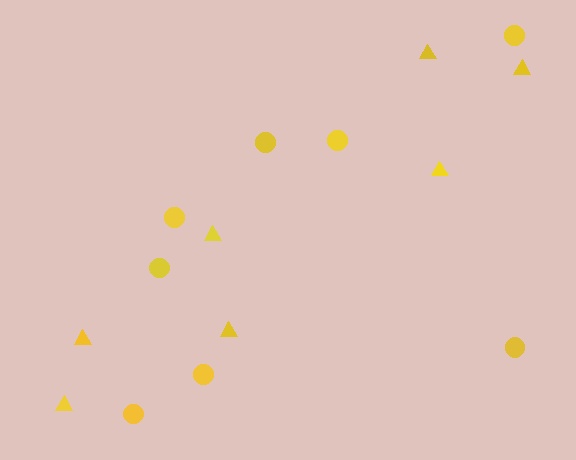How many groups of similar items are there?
There are 2 groups: one group of circles (8) and one group of triangles (7).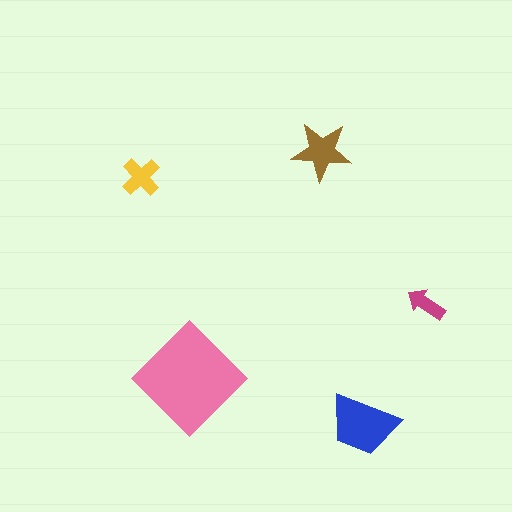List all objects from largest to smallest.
The pink diamond, the blue trapezoid, the brown star, the yellow cross, the magenta arrow.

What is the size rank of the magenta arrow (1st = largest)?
5th.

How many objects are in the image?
There are 5 objects in the image.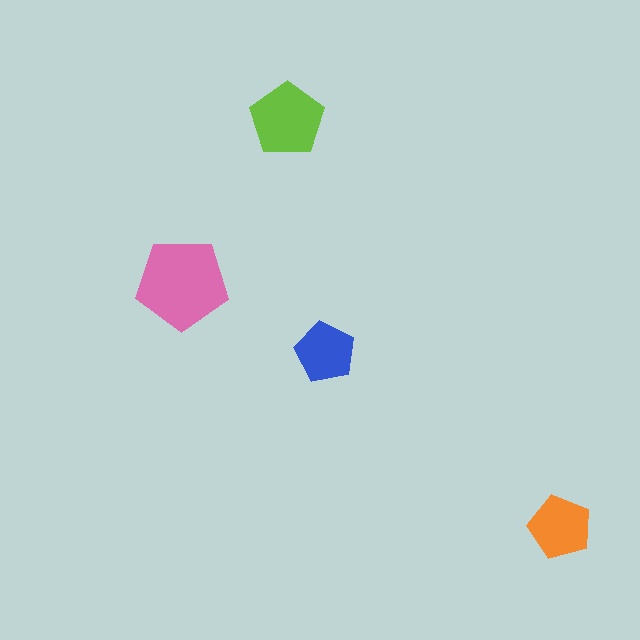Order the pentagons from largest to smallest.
the pink one, the lime one, the orange one, the blue one.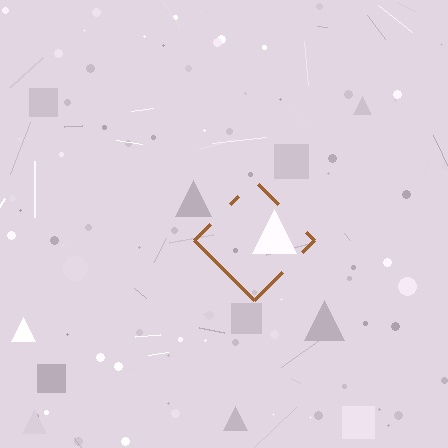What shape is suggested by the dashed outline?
The dashed outline suggests a diamond.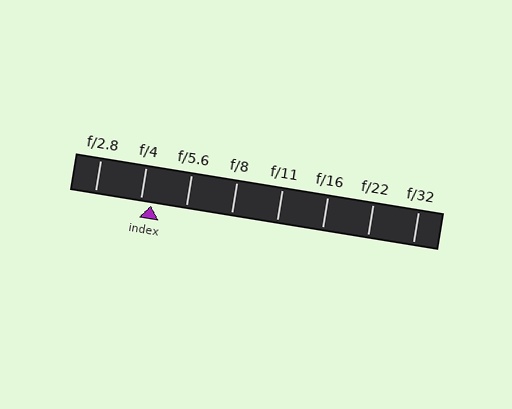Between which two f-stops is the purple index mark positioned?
The index mark is between f/4 and f/5.6.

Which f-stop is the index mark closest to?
The index mark is closest to f/4.